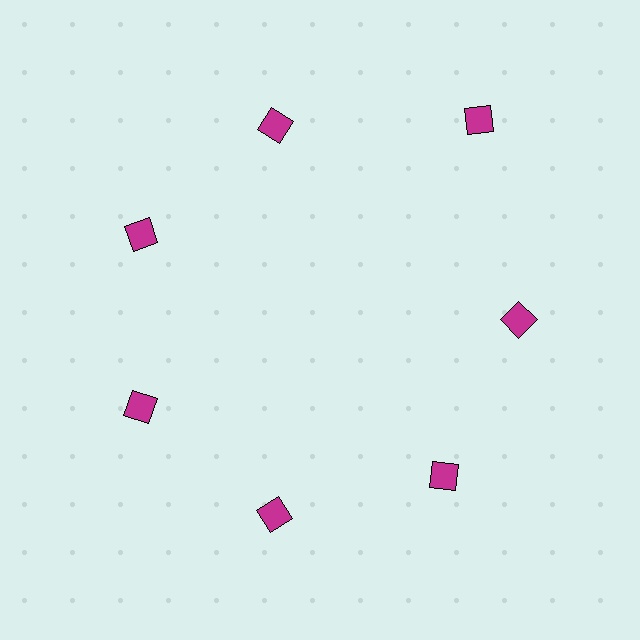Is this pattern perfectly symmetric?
No. The 7 magenta squares are arranged in a ring, but one element near the 1 o'clock position is pushed outward from the center, breaking the 7-fold rotational symmetry.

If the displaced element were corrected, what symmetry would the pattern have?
It would have 7-fold rotational symmetry — the pattern would map onto itself every 51 degrees.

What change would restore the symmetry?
The symmetry would be restored by moving it inward, back onto the ring so that all 7 squares sit at equal angles and equal distance from the center.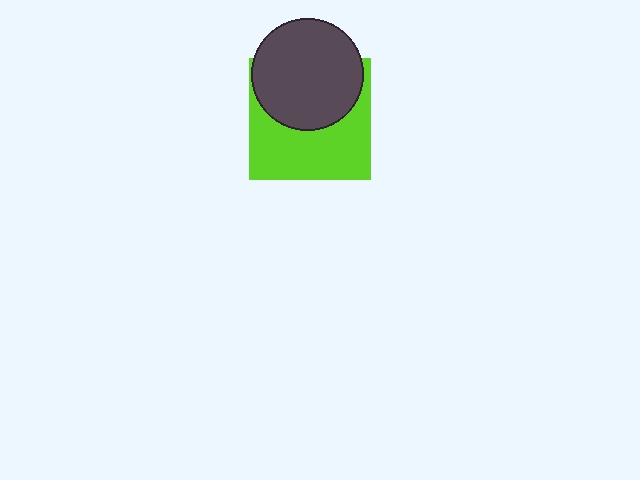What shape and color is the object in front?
The object in front is a dark gray circle.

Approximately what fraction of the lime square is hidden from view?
Roughly 46% of the lime square is hidden behind the dark gray circle.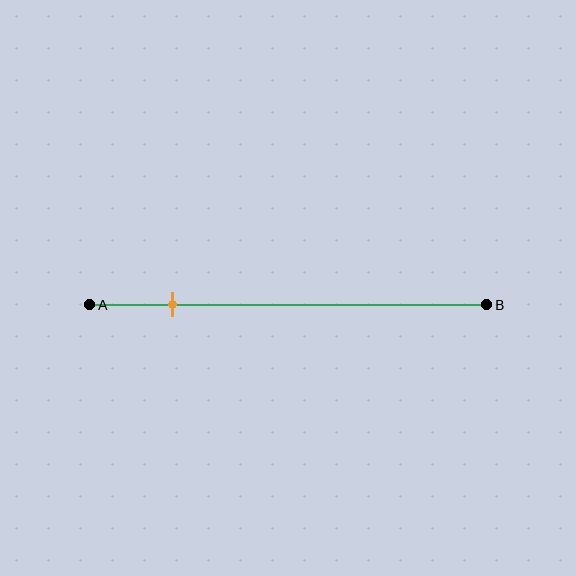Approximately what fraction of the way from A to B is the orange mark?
The orange mark is approximately 20% of the way from A to B.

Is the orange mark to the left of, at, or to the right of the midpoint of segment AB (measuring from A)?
The orange mark is to the left of the midpoint of segment AB.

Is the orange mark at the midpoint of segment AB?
No, the mark is at about 20% from A, not at the 50% midpoint.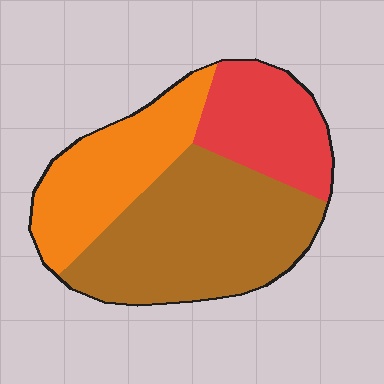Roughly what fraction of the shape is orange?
Orange takes up about one quarter (1/4) of the shape.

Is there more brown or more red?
Brown.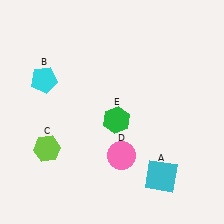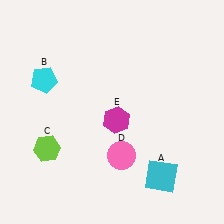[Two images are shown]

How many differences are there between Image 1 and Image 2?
There is 1 difference between the two images.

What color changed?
The hexagon (E) changed from green in Image 1 to magenta in Image 2.